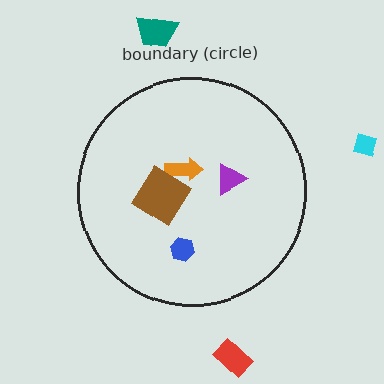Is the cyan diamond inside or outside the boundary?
Outside.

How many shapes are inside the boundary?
4 inside, 3 outside.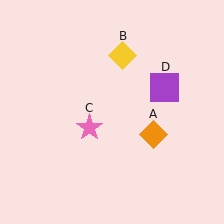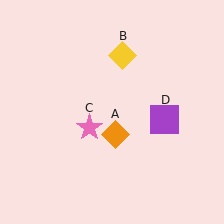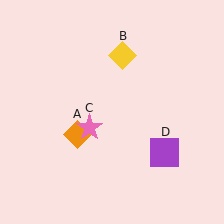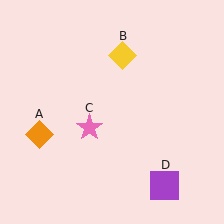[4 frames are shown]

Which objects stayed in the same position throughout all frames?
Yellow diamond (object B) and pink star (object C) remained stationary.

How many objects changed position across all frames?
2 objects changed position: orange diamond (object A), purple square (object D).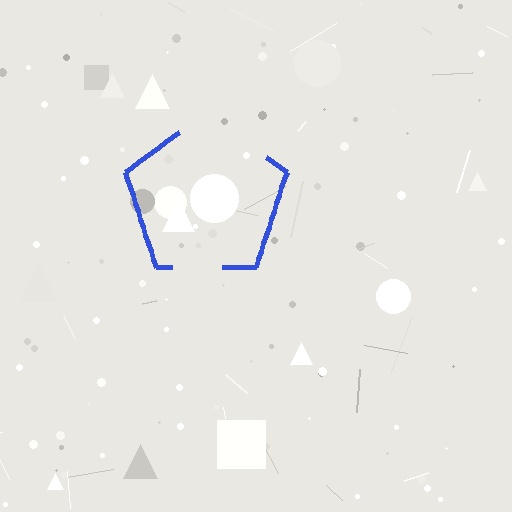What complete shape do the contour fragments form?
The contour fragments form a pentagon.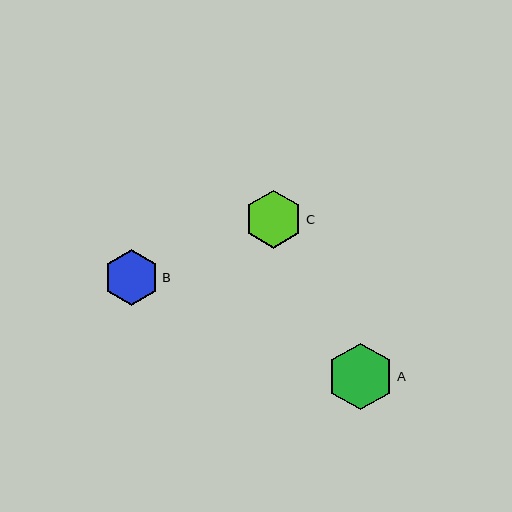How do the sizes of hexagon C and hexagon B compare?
Hexagon C and hexagon B are approximately the same size.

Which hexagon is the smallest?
Hexagon B is the smallest with a size of approximately 55 pixels.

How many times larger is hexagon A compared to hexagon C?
Hexagon A is approximately 1.1 times the size of hexagon C.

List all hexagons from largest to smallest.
From largest to smallest: A, C, B.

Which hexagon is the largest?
Hexagon A is the largest with a size of approximately 66 pixels.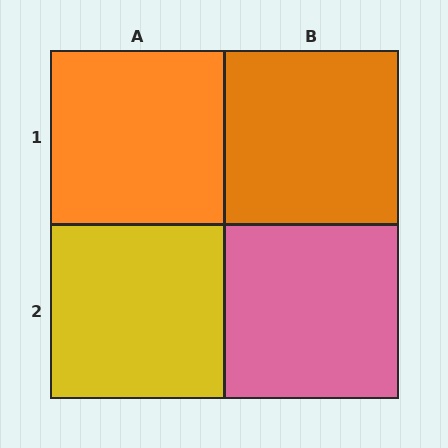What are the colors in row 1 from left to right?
Orange, orange.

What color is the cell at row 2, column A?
Yellow.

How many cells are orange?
2 cells are orange.